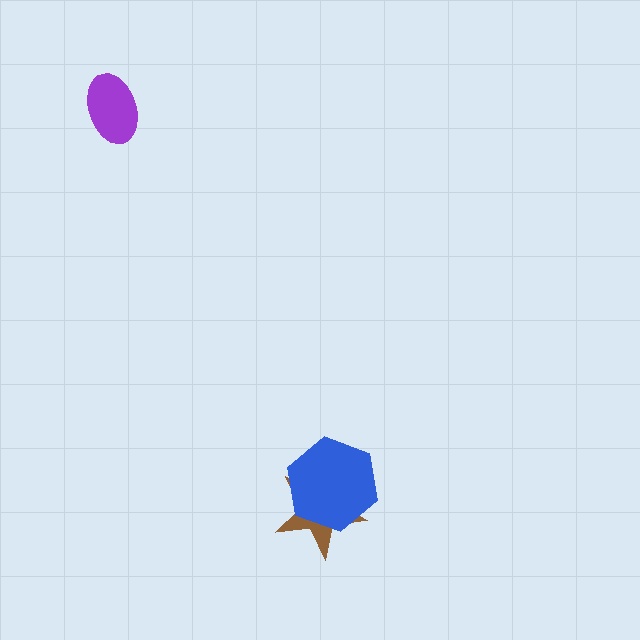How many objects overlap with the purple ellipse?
0 objects overlap with the purple ellipse.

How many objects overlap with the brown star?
1 object overlaps with the brown star.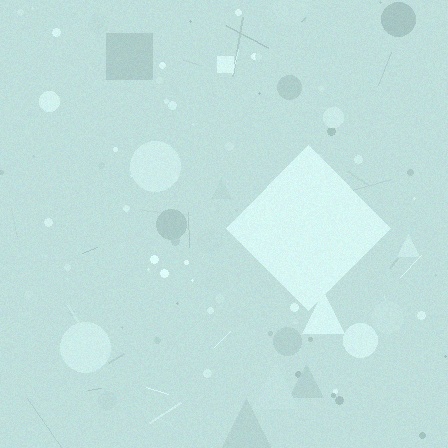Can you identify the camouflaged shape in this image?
The camouflaged shape is a diamond.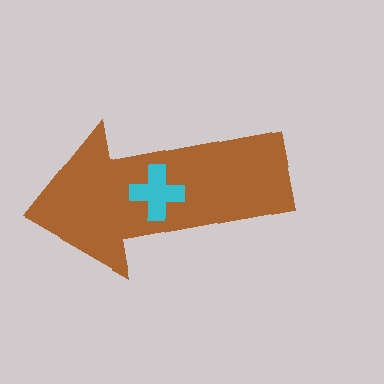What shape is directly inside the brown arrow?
The cyan cross.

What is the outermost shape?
The brown arrow.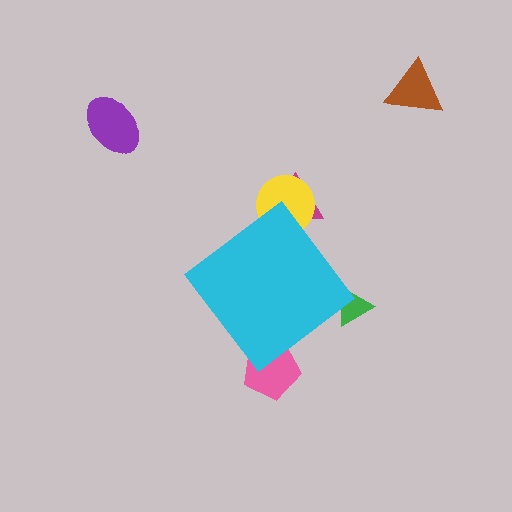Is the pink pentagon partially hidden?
Yes, the pink pentagon is partially hidden behind the cyan diamond.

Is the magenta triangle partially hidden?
Yes, the magenta triangle is partially hidden behind the cyan diamond.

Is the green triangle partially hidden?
Yes, the green triangle is partially hidden behind the cyan diamond.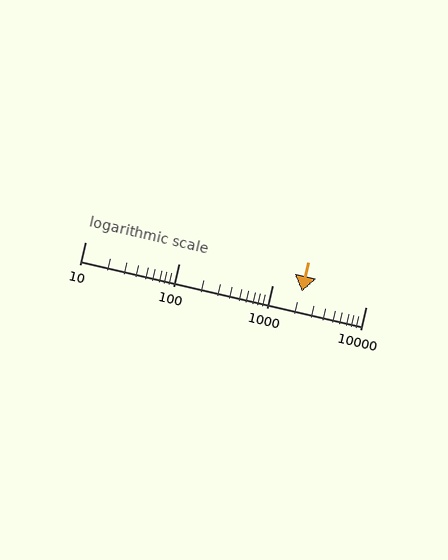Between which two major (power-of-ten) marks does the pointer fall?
The pointer is between 1000 and 10000.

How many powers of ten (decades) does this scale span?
The scale spans 3 decades, from 10 to 10000.